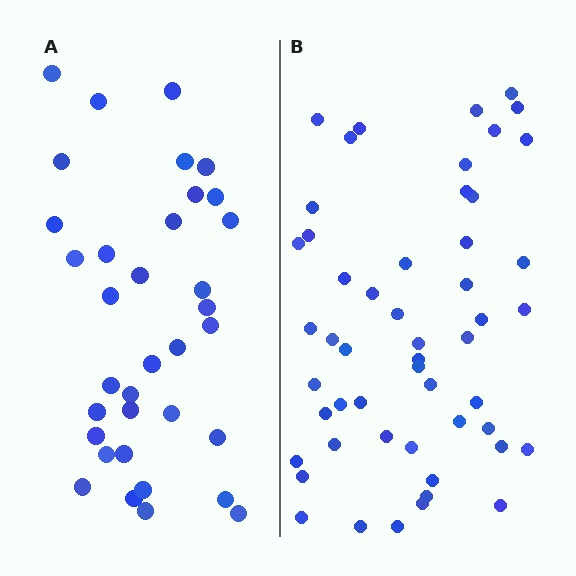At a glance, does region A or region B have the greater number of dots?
Region B (the right region) has more dots.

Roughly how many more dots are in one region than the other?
Region B has approximately 15 more dots than region A.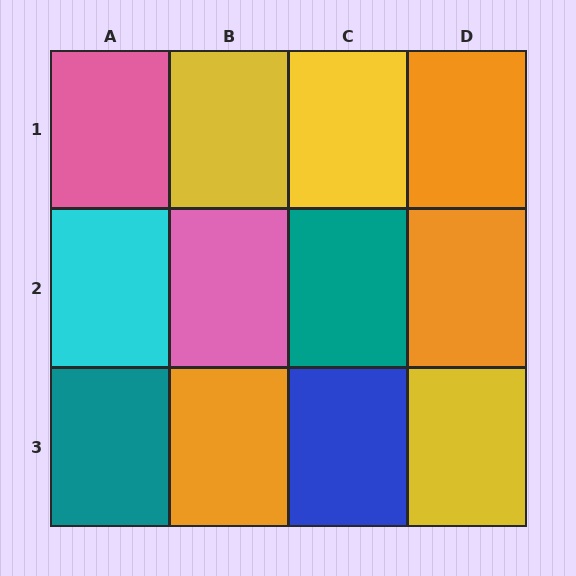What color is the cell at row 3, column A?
Teal.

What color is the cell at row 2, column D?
Orange.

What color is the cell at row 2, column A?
Cyan.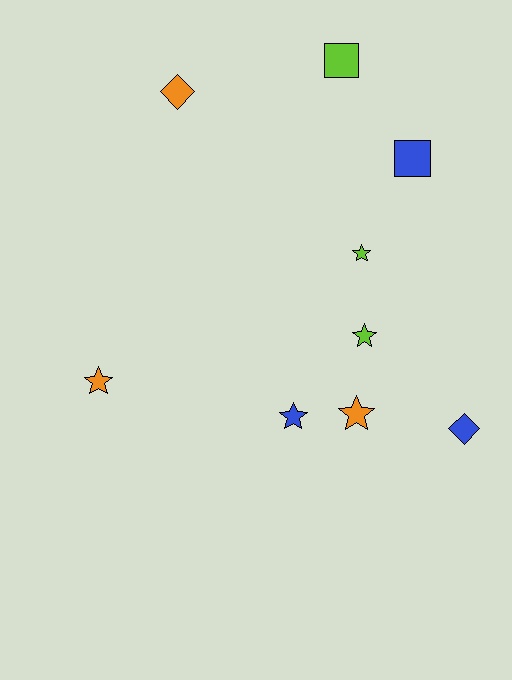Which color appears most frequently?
Blue, with 3 objects.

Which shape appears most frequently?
Star, with 5 objects.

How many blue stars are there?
There is 1 blue star.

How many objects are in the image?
There are 9 objects.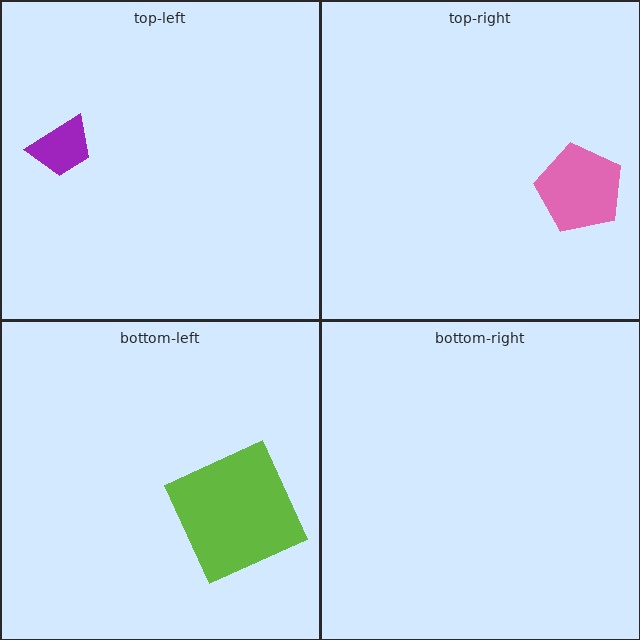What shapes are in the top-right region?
The pink pentagon.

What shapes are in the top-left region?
The purple trapezoid.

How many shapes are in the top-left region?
1.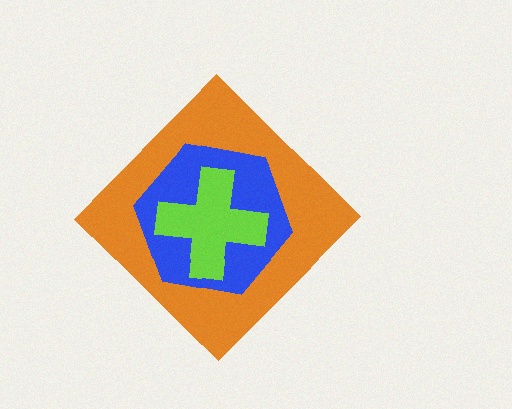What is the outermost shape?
The orange diamond.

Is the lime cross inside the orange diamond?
Yes.